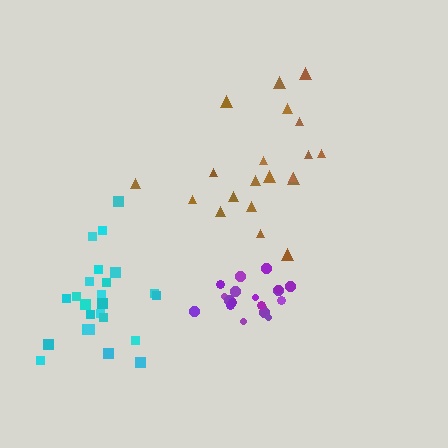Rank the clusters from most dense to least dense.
purple, cyan, brown.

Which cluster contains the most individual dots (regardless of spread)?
Cyan (24).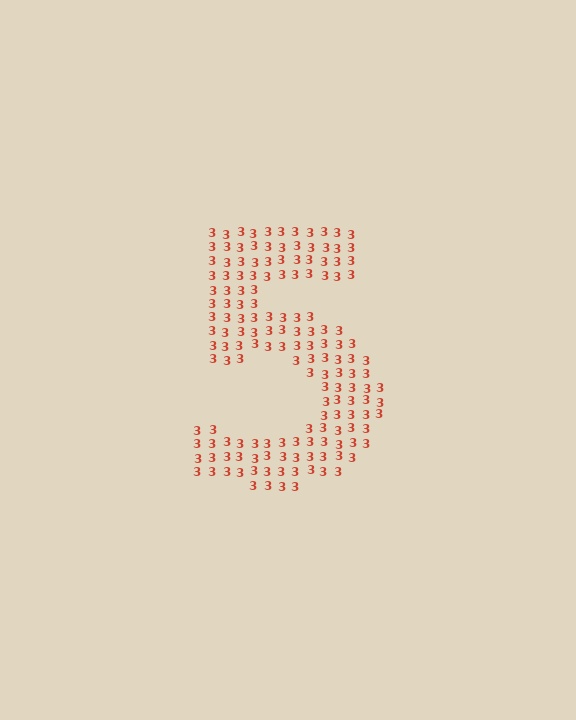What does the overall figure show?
The overall figure shows the digit 5.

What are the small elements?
The small elements are digit 3's.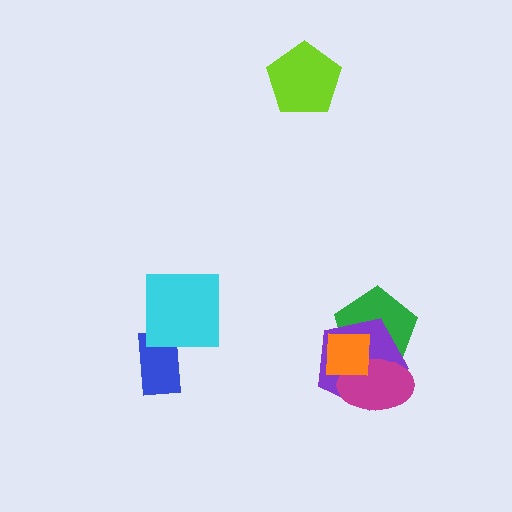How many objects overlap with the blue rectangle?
1 object overlaps with the blue rectangle.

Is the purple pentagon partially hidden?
Yes, it is partially covered by another shape.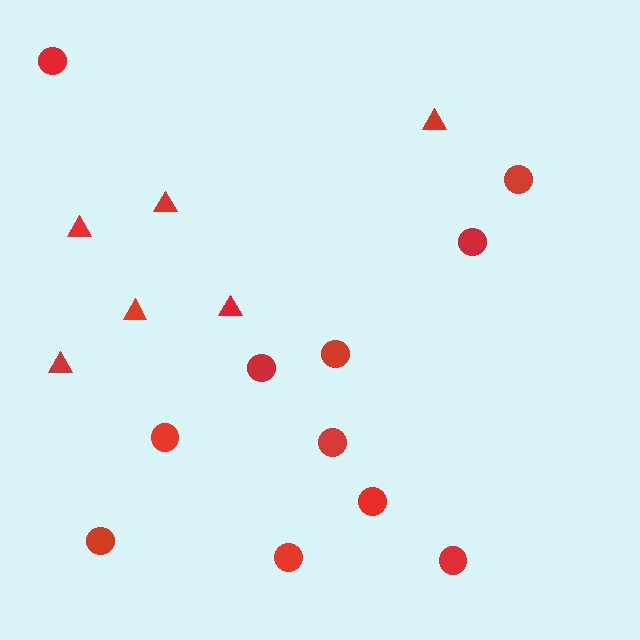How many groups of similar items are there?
There are 2 groups: one group of triangles (6) and one group of circles (11).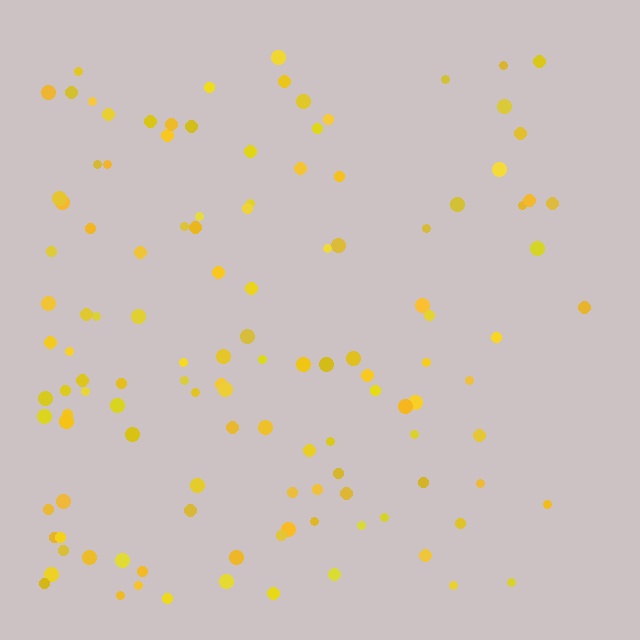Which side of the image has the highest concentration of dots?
The left.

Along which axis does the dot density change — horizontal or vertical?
Horizontal.